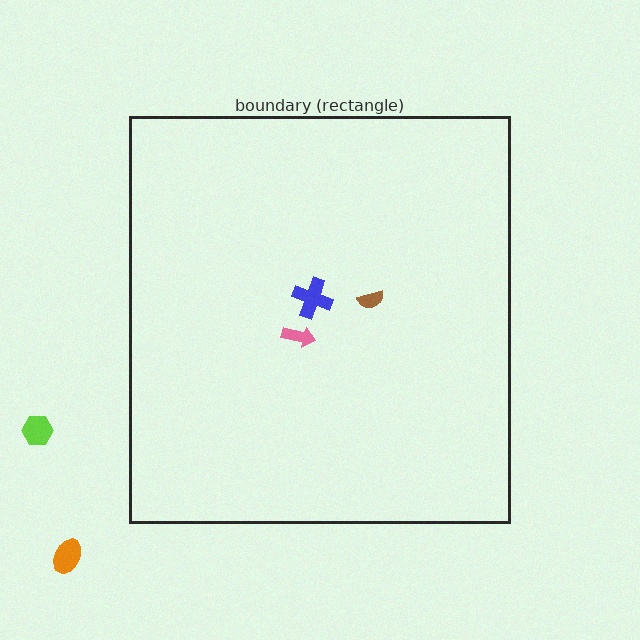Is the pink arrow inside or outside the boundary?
Inside.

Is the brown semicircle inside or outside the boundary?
Inside.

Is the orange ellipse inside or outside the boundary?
Outside.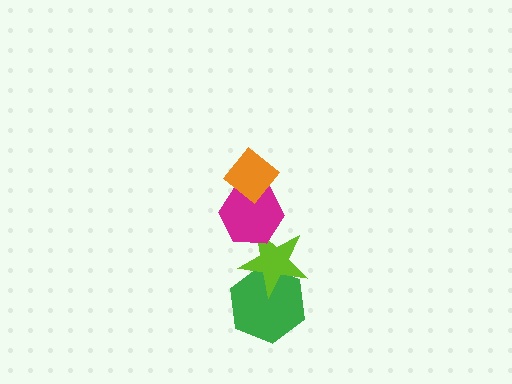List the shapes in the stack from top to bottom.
From top to bottom: the orange diamond, the magenta hexagon, the lime star, the green hexagon.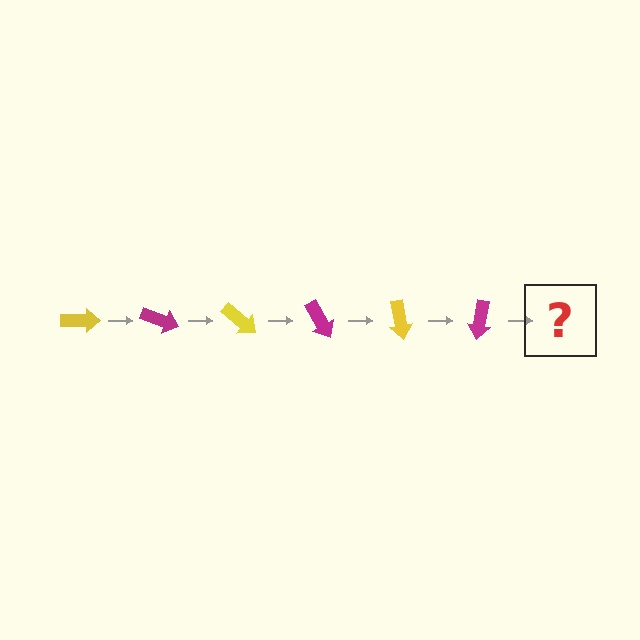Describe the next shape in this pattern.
It should be a yellow arrow, rotated 120 degrees from the start.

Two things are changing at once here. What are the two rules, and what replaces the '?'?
The two rules are that it rotates 20 degrees each step and the color cycles through yellow and magenta. The '?' should be a yellow arrow, rotated 120 degrees from the start.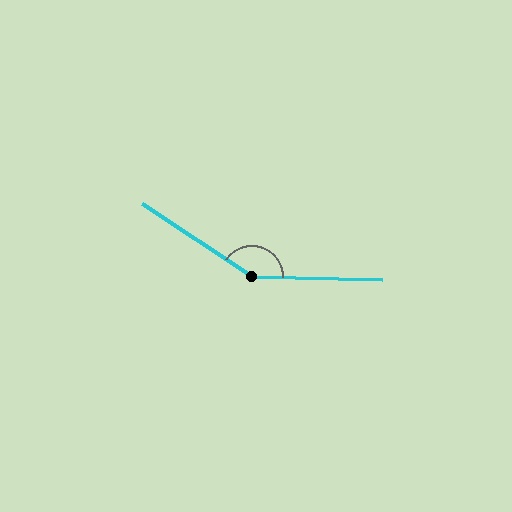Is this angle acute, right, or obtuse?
It is obtuse.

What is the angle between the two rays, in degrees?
Approximately 148 degrees.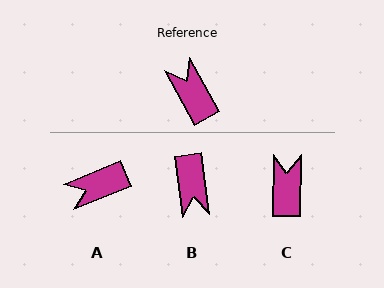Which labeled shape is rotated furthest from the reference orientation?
B, about 159 degrees away.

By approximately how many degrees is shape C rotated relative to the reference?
Approximately 29 degrees clockwise.